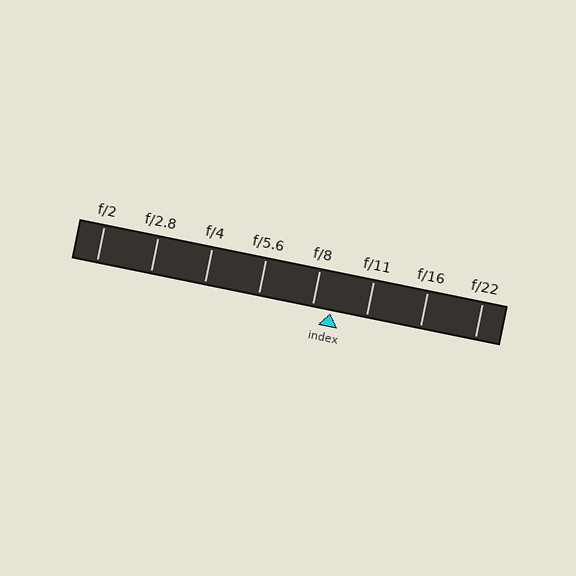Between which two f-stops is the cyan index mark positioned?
The index mark is between f/8 and f/11.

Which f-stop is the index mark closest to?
The index mark is closest to f/8.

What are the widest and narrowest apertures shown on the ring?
The widest aperture shown is f/2 and the narrowest is f/22.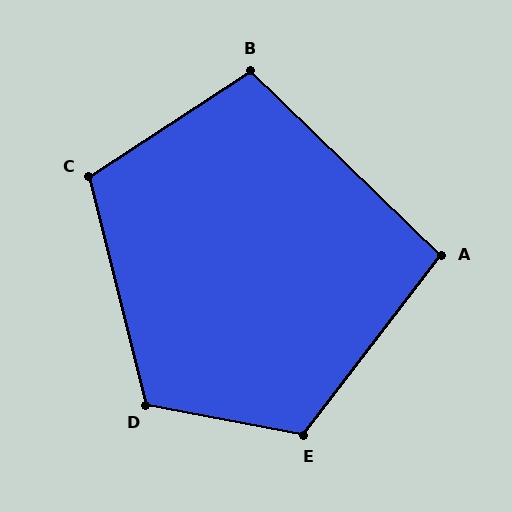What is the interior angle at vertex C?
Approximately 109 degrees (obtuse).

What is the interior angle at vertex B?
Approximately 103 degrees (obtuse).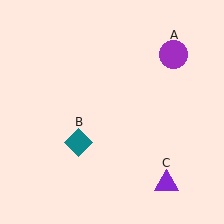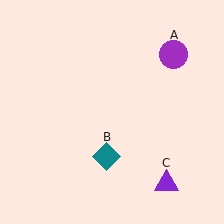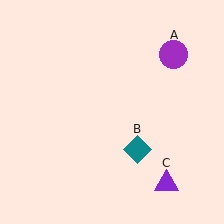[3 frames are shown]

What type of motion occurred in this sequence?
The teal diamond (object B) rotated counterclockwise around the center of the scene.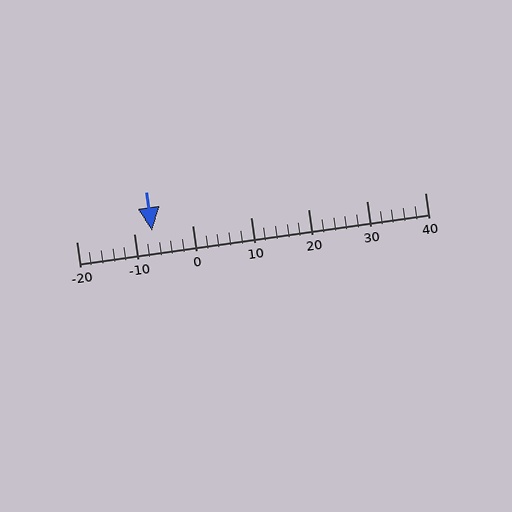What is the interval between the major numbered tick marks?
The major tick marks are spaced 10 units apart.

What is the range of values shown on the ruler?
The ruler shows values from -20 to 40.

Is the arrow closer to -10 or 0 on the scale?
The arrow is closer to -10.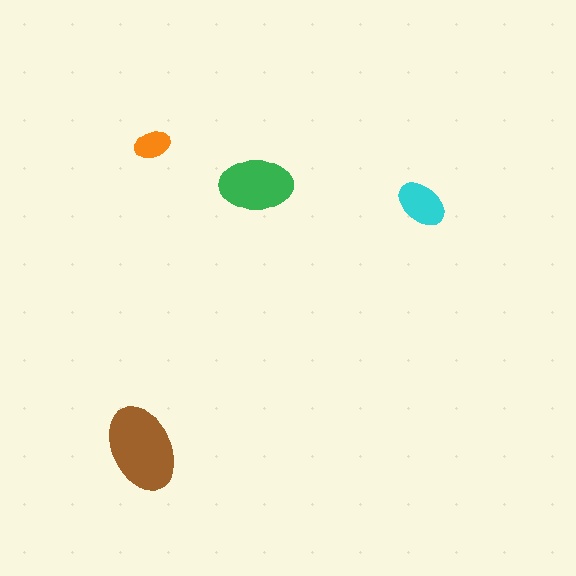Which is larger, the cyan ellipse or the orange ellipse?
The cyan one.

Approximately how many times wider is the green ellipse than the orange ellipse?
About 2 times wider.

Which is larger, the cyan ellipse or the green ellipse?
The green one.